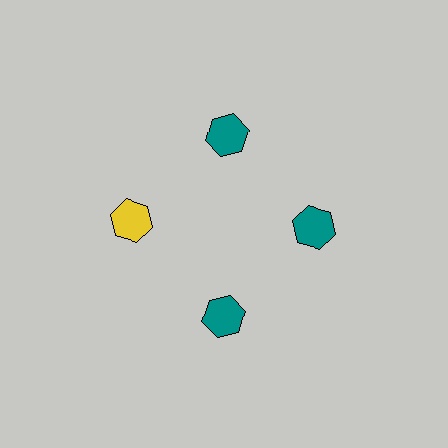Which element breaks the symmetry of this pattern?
The yellow hexagon at roughly the 9 o'clock position breaks the symmetry. All other shapes are teal hexagons.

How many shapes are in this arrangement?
There are 4 shapes arranged in a ring pattern.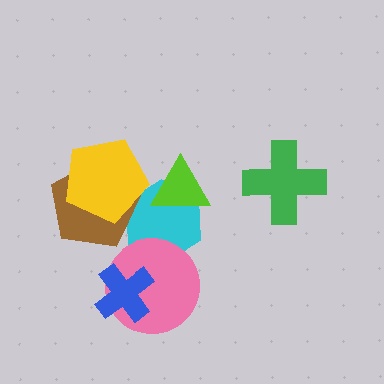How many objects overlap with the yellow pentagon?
2 objects overlap with the yellow pentagon.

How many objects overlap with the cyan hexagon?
4 objects overlap with the cyan hexagon.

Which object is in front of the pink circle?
The blue cross is in front of the pink circle.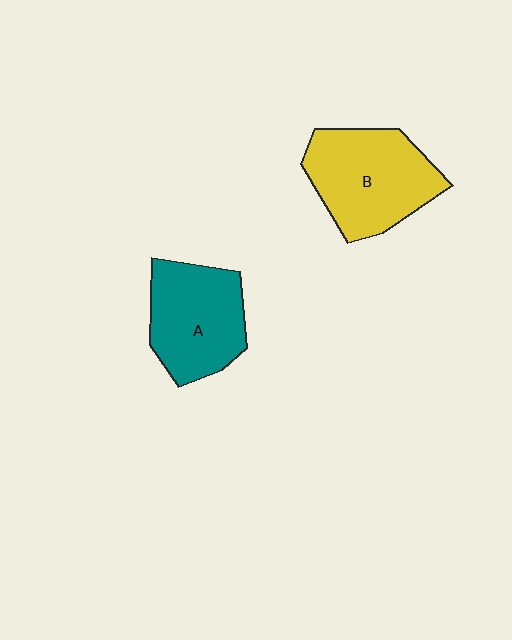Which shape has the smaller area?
Shape A (teal).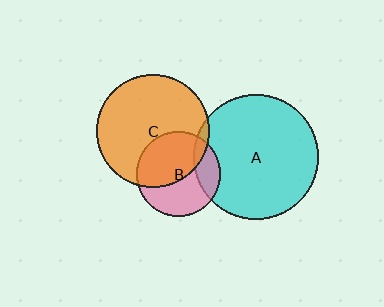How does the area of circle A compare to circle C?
Approximately 1.2 times.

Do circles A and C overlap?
Yes.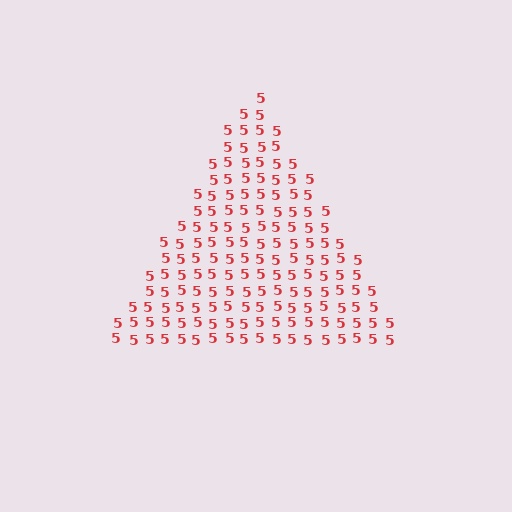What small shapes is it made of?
It is made of small digit 5's.